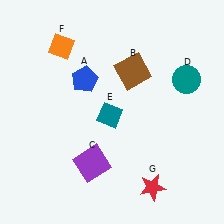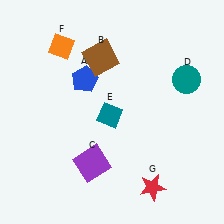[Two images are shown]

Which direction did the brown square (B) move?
The brown square (B) moved left.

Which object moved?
The brown square (B) moved left.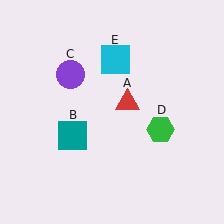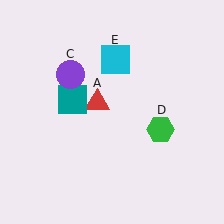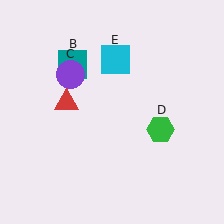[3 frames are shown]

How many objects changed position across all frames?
2 objects changed position: red triangle (object A), teal square (object B).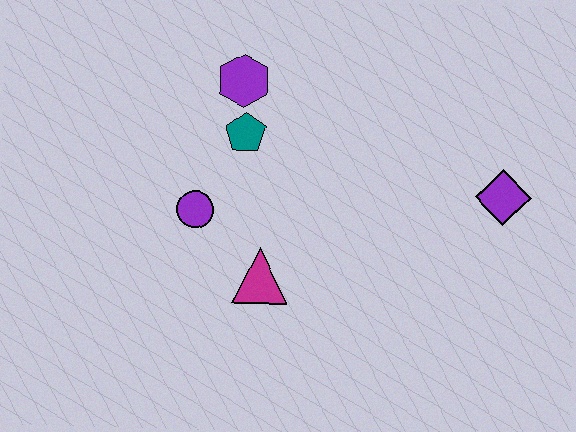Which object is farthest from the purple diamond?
The purple circle is farthest from the purple diamond.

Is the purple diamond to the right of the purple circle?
Yes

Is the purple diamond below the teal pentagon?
Yes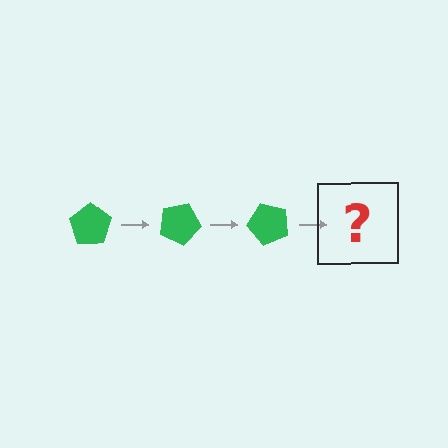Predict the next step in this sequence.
The next step is a green pentagon rotated 75 degrees.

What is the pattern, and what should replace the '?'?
The pattern is that the pentagon rotates 25 degrees each step. The '?' should be a green pentagon rotated 75 degrees.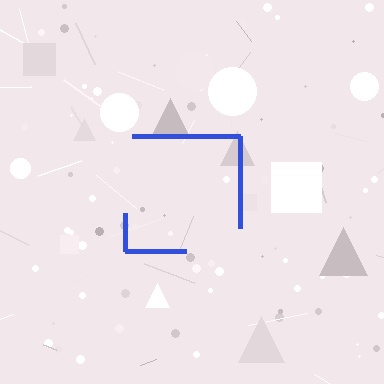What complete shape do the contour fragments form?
The contour fragments form a square.